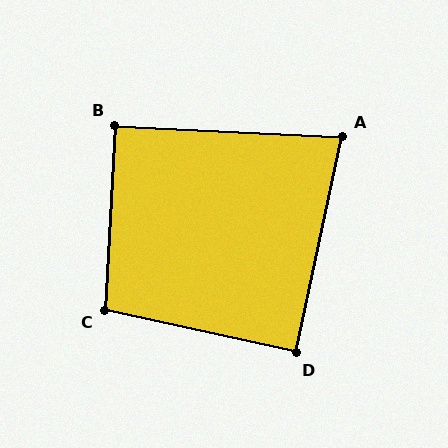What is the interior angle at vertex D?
Approximately 90 degrees (approximately right).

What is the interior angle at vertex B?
Approximately 90 degrees (approximately right).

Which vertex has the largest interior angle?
C, at approximately 99 degrees.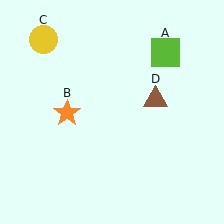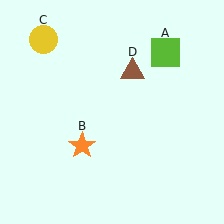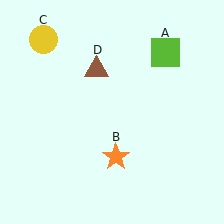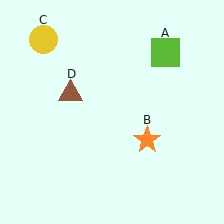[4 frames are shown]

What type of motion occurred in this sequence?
The orange star (object B), brown triangle (object D) rotated counterclockwise around the center of the scene.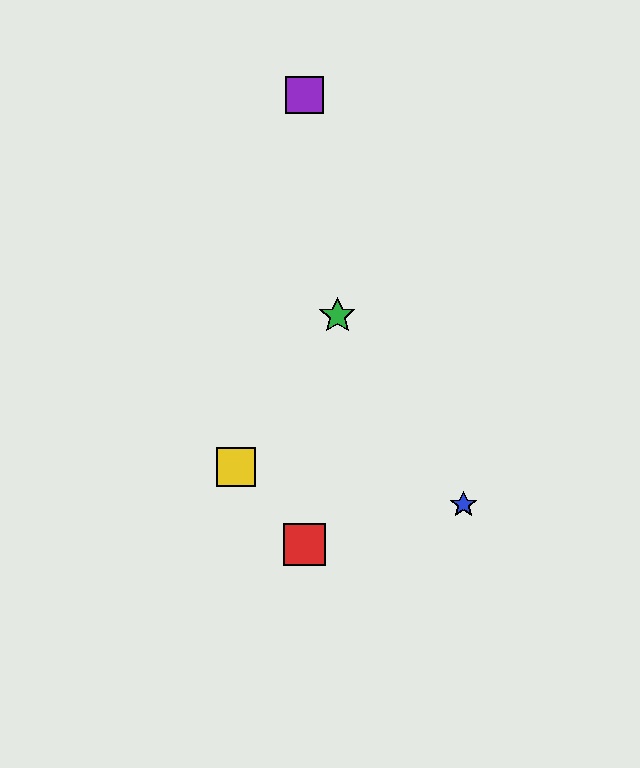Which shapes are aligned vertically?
The red square, the purple square are aligned vertically.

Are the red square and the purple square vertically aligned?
Yes, both are at x≈305.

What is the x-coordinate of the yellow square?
The yellow square is at x≈236.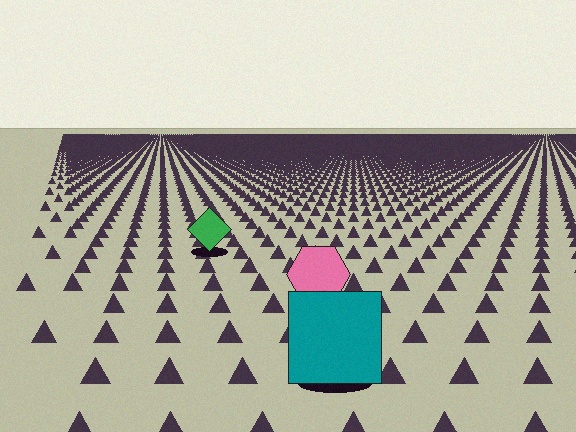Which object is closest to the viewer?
The teal square is closest. The texture marks near it are larger and more spread out.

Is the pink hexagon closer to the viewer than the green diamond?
Yes. The pink hexagon is closer — you can tell from the texture gradient: the ground texture is coarser near it.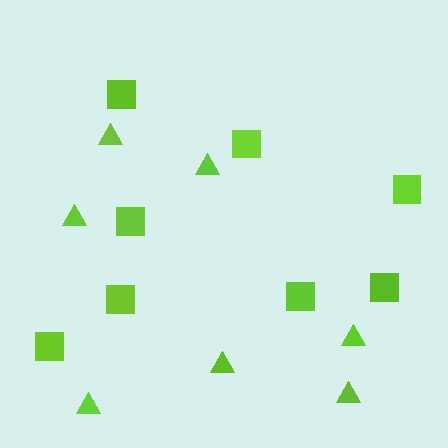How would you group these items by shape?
There are 2 groups: one group of squares (8) and one group of triangles (7).